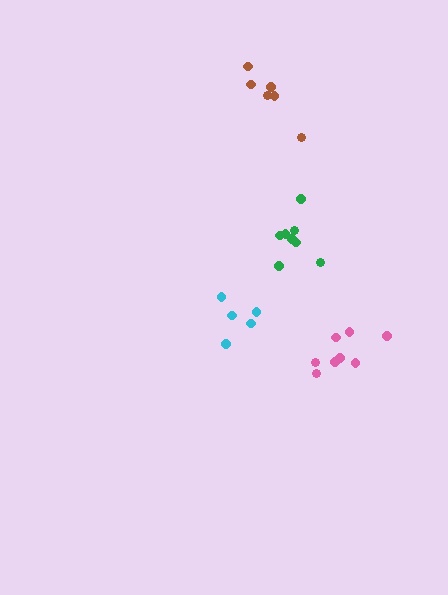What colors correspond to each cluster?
The clusters are colored: green, brown, cyan, pink.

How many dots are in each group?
Group 1: 8 dots, Group 2: 6 dots, Group 3: 5 dots, Group 4: 8 dots (27 total).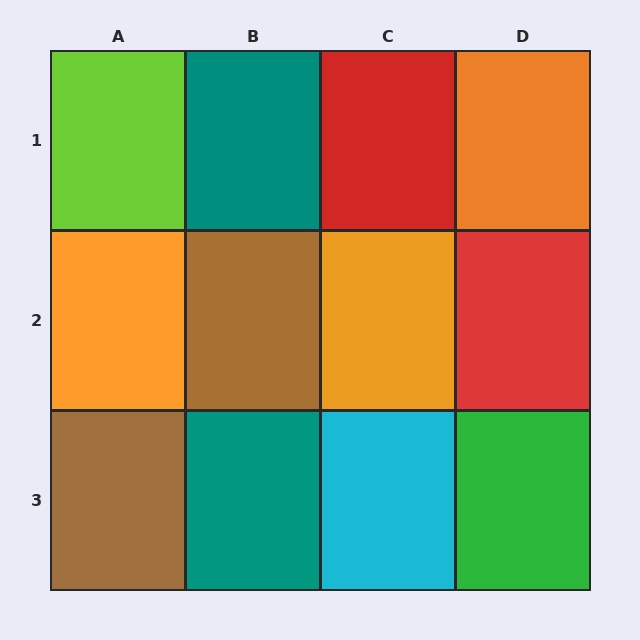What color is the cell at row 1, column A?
Lime.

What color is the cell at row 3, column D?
Green.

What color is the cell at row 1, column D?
Orange.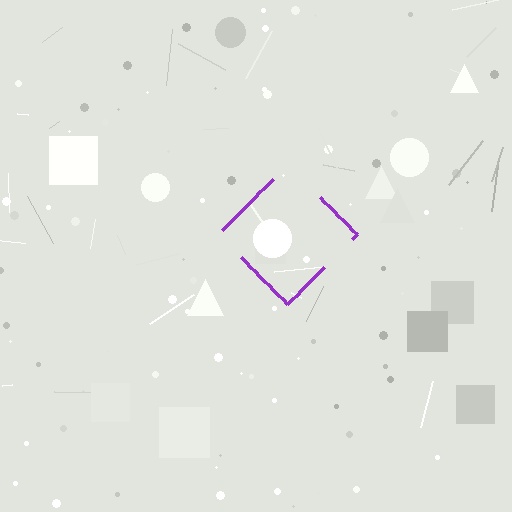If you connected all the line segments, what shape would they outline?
They would outline a diamond.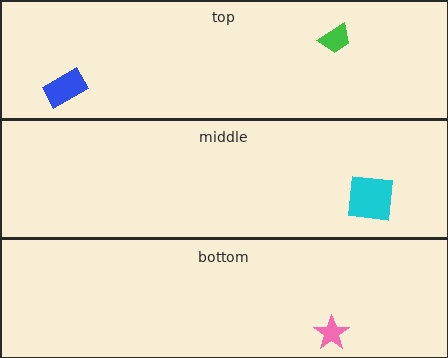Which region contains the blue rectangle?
The top region.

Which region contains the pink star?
The bottom region.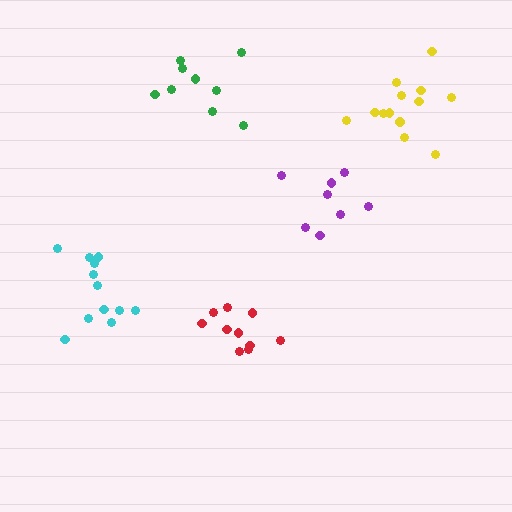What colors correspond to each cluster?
The clusters are colored: cyan, green, purple, yellow, red.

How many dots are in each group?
Group 1: 12 dots, Group 2: 9 dots, Group 3: 8 dots, Group 4: 13 dots, Group 5: 10 dots (52 total).